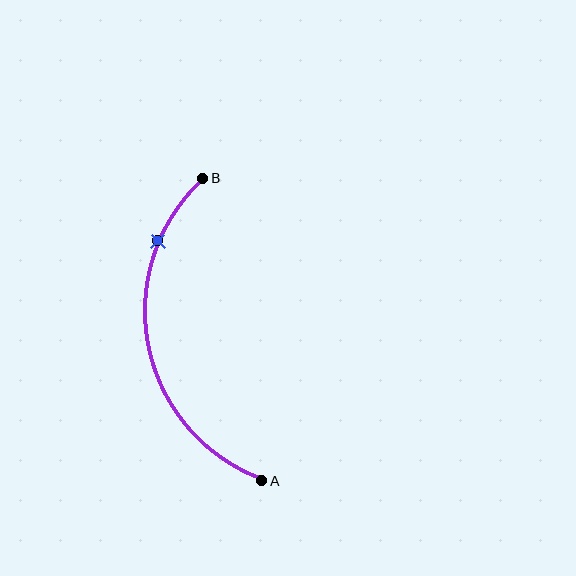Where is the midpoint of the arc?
The arc midpoint is the point on the curve farthest from the straight line joining A and B. It sits to the left of that line.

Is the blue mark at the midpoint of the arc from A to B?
No. The blue mark lies on the arc but is closer to endpoint B. The arc midpoint would be at the point on the curve equidistant along the arc from both A and B.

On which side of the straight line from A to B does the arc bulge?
The arc bulges to the left of the straight line connecting A and B.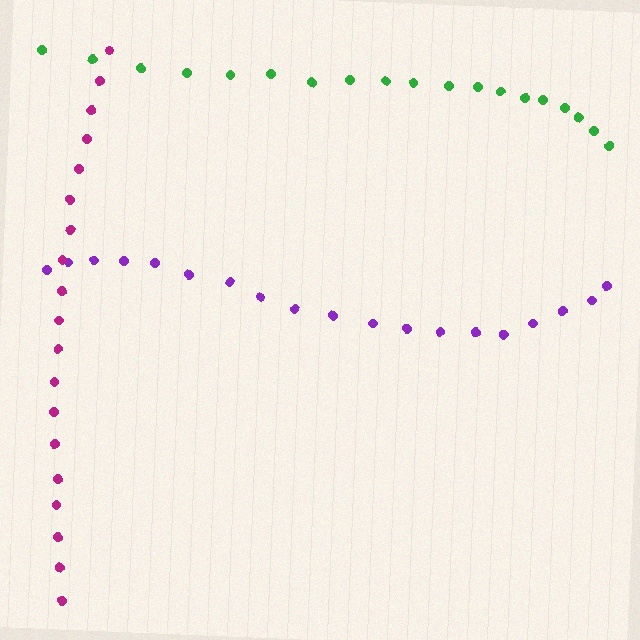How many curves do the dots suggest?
There are 3 distinct paths.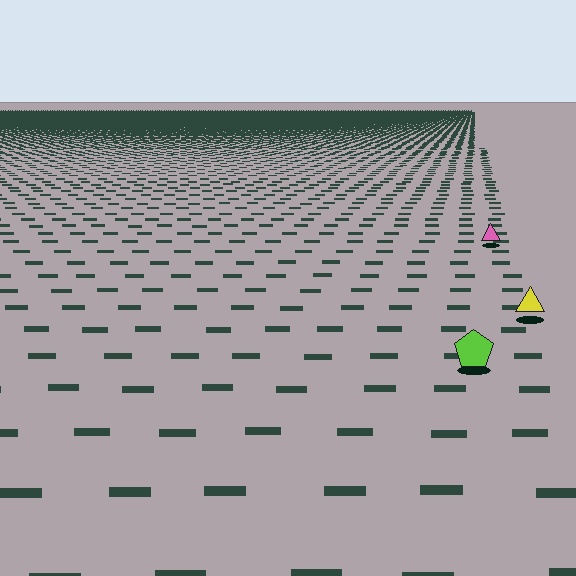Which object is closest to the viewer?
The lime pentagon is closest. The texture marks near it are larger and more spread out.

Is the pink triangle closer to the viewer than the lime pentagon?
No. The lime pentagon is closer — you can tell from the texture gradient: the ground texture is coarser near it.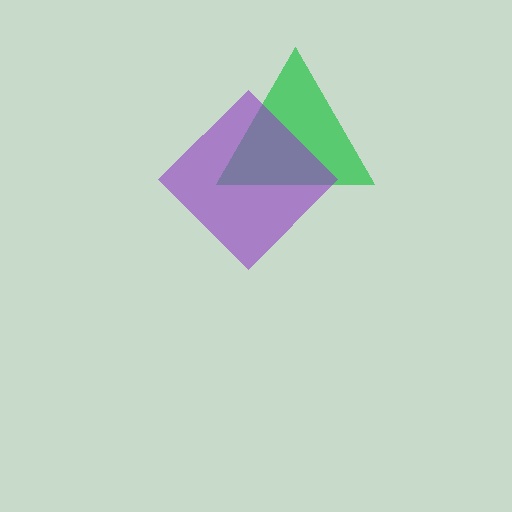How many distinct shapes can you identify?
There are 2 distinct shapes: a green triangle, a purple diamond.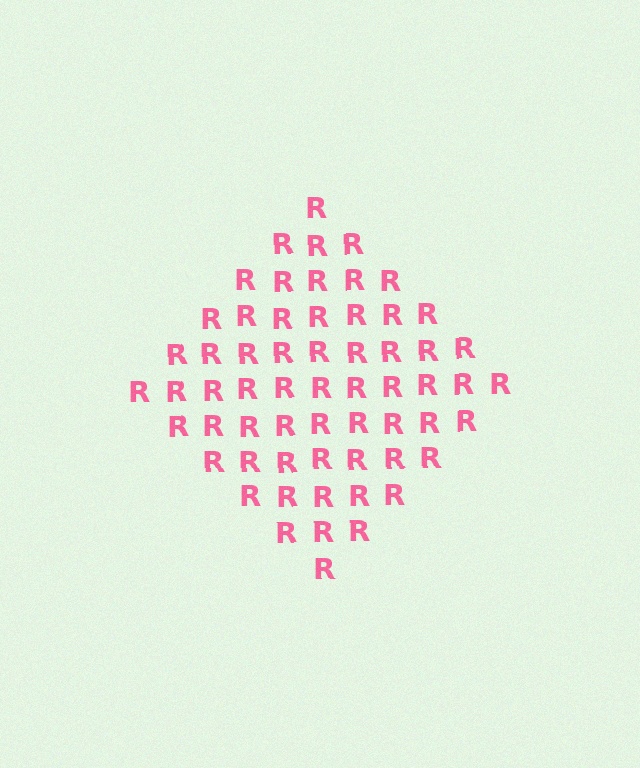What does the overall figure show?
The overall figure shows a diamond.